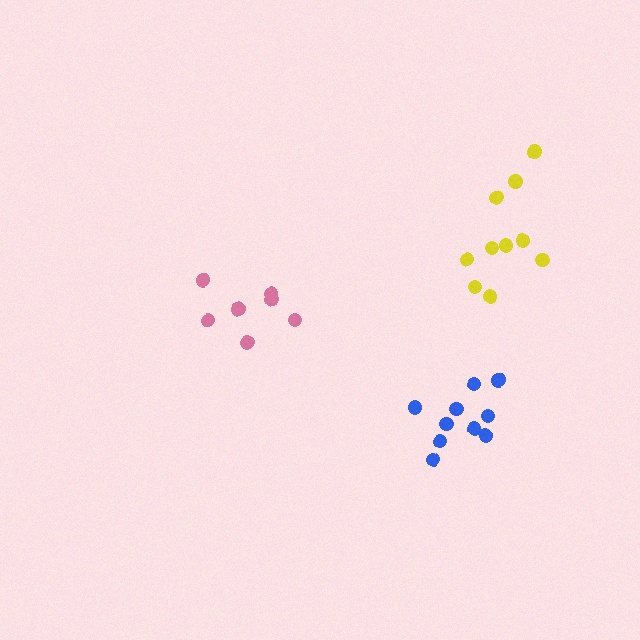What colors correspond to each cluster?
The clusters are colored: pink, yellow, blue.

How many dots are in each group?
Group 1: 8 dots, Group 2: 10 dots, Group 3: 10 dots (28 total).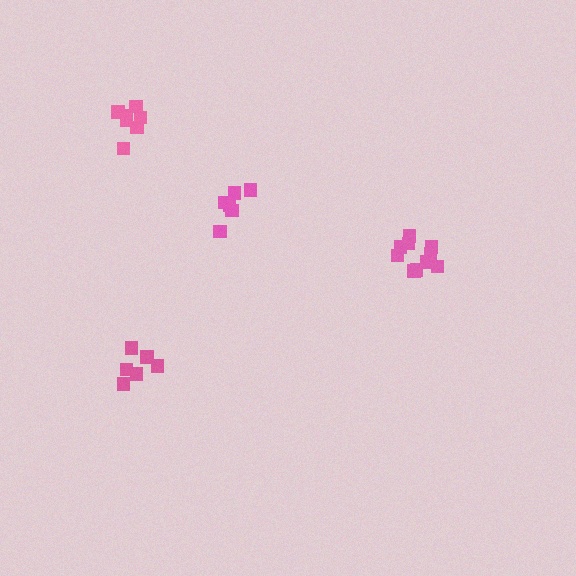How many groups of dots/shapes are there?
There are 4 groups.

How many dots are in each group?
Group 1: 7 dots, Group 2: 6 dots, Group 3: 10 dots, Group 4: 7 dots (30 total).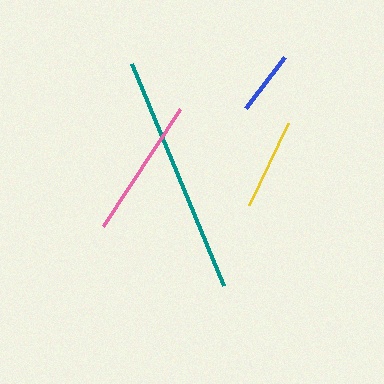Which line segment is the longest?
The teal line is the longest at approximately 240 pixels.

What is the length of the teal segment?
The teal segment is approximately 240 pixels long.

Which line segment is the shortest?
The blue line is the shortest at approximately 64 pixels.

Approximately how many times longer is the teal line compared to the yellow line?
The teal line is approximately 2.7 times the length of the yellow line.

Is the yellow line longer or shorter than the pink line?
The pink line is longer than the yellow line.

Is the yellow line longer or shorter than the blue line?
The yellow line is longer than the blue line.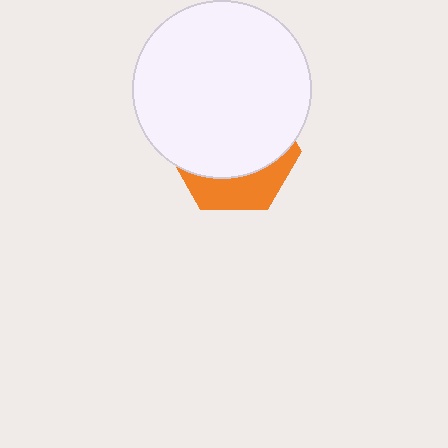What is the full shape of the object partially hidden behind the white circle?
The partially hidden object is an orange hexagon.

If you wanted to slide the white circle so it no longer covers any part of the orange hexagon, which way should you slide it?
Slide it up — that is the most direct way to separate the two shapes.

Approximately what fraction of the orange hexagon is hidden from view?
Roughly 70% of the orange hexagon is hidden behind the white circle.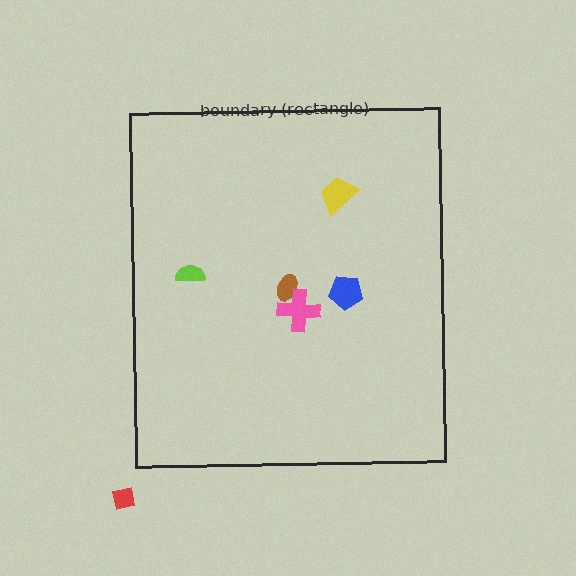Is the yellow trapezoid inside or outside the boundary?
Inside.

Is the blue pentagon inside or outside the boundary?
Inside.